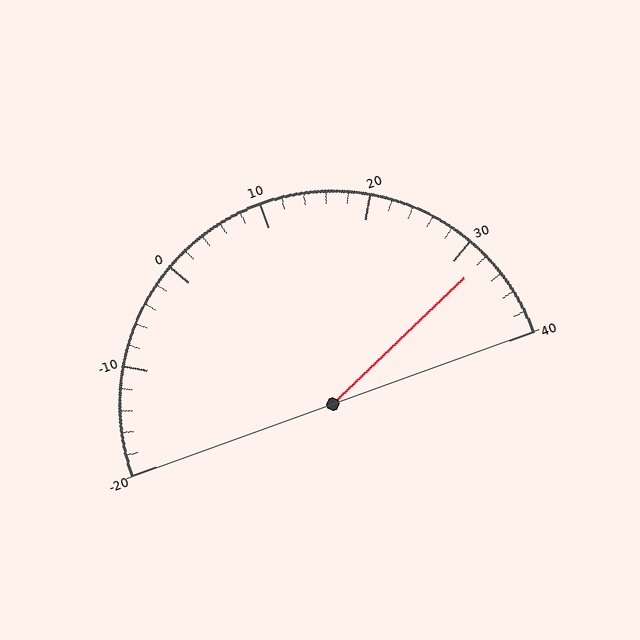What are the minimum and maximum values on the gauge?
The gauge ranges from -20 to 40.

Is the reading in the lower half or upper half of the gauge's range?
The reading is in the upper half of the range (-20 to 40).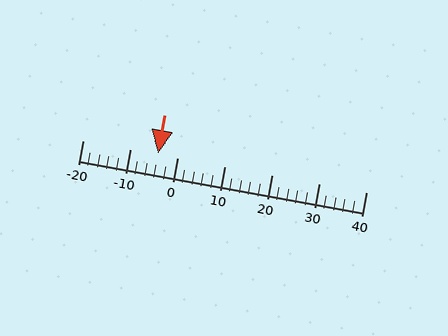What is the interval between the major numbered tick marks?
The major tick marks are spaced 10 units apart.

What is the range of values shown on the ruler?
The ruler shows values from -20 to 40.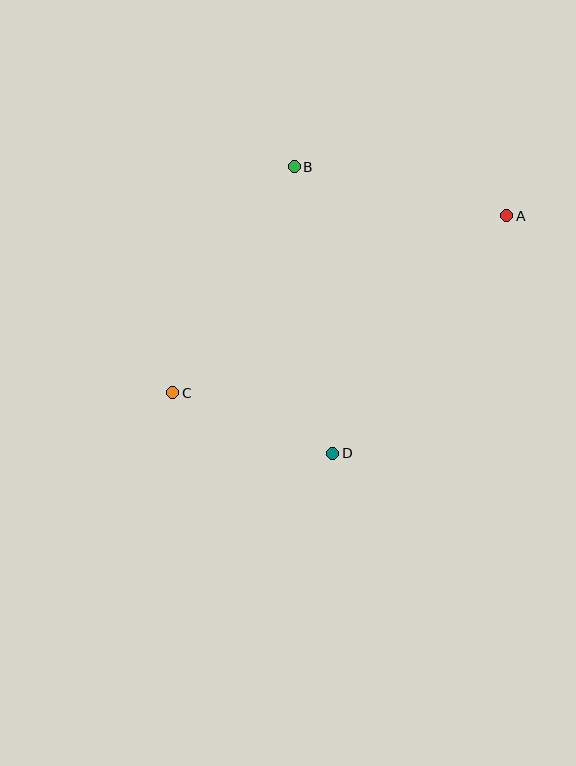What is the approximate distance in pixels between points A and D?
The distance between A and D is approximately 294 pixels.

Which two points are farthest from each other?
Points A and C are farthest from each other.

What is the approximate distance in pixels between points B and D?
The distance between B and D is approximately 289 pixels.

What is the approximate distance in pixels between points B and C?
The distance between B and C is approximately 257 pixels.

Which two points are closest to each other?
Points C and D are closest to each other.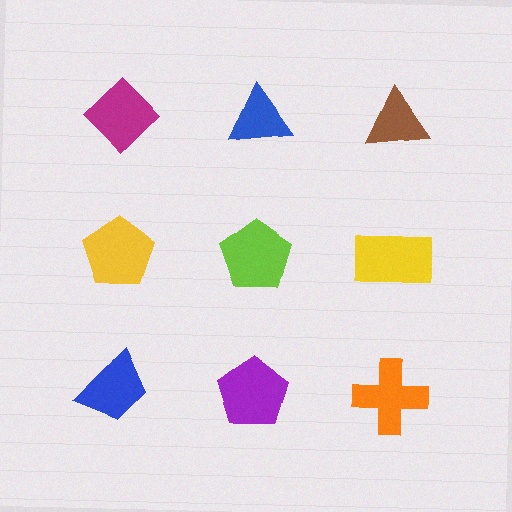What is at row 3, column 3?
An orange cross.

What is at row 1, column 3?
A brown triangle.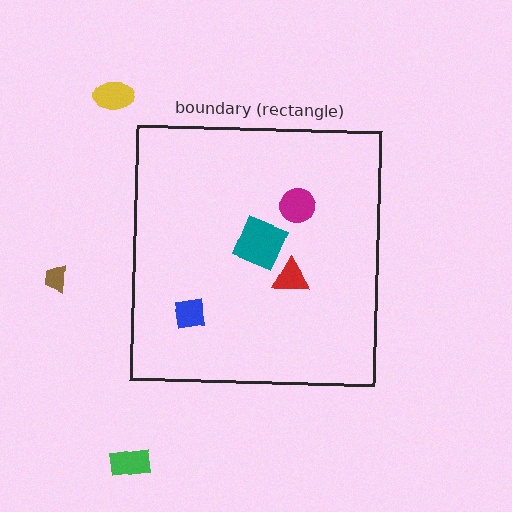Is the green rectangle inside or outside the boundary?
Outside.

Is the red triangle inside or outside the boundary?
Inside.